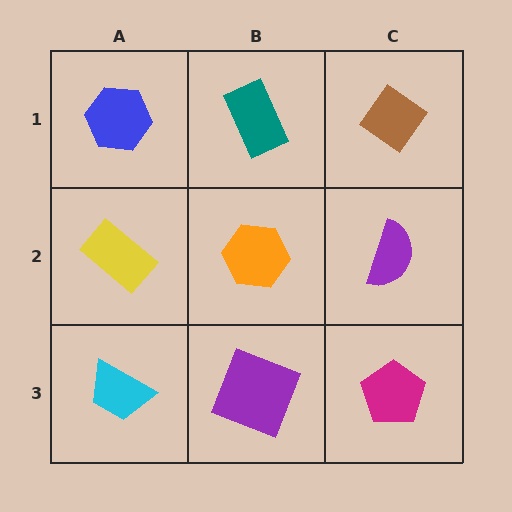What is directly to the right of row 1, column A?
A teal rectangle.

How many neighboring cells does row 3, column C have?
2.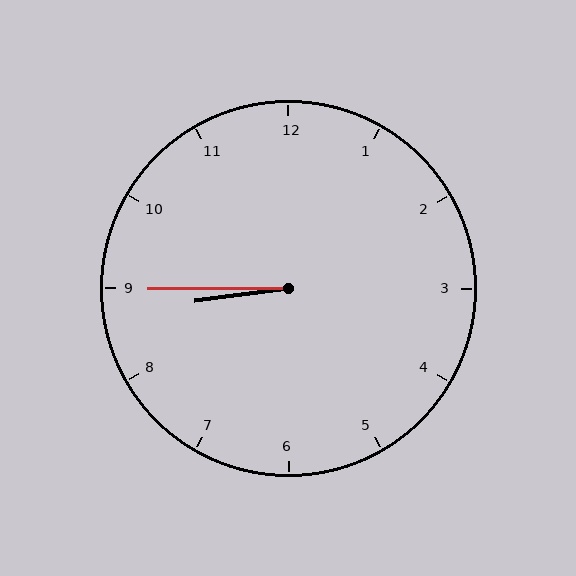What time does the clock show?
8:45.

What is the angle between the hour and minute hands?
Approximately 8 degrees.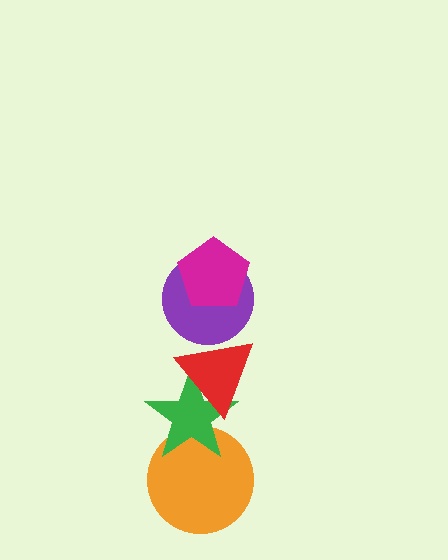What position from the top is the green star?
The green star is 4th from the top.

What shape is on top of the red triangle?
The purple circle is on top of the red triangle.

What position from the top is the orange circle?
The orange circle is 5th from the top.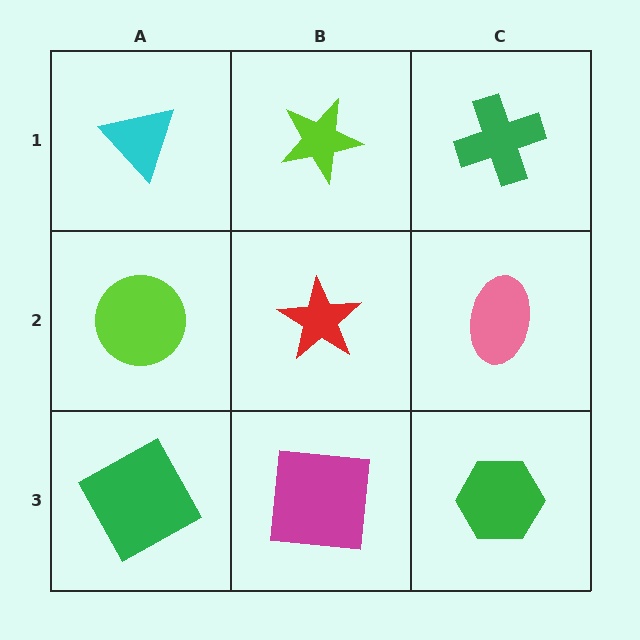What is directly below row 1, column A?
A lime circle.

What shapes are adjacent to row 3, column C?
A pink ellipse (row 2, column C), a magenta square (row 3, column B).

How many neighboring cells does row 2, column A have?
3.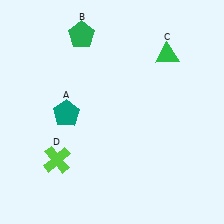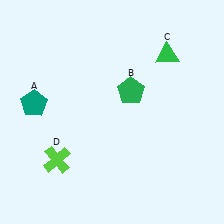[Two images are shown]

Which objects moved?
The objects that moved are: the teal pentagon (A), the green pentagon (B).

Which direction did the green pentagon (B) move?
The green pentagon (B) moved down.